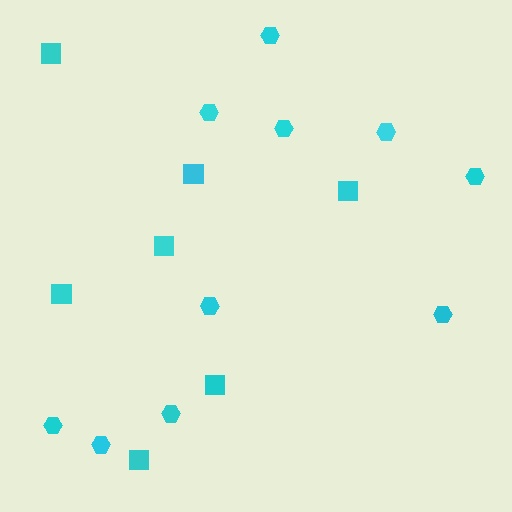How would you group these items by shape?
There are 2 groups: one group of squares (7) and one group of hexagons (10).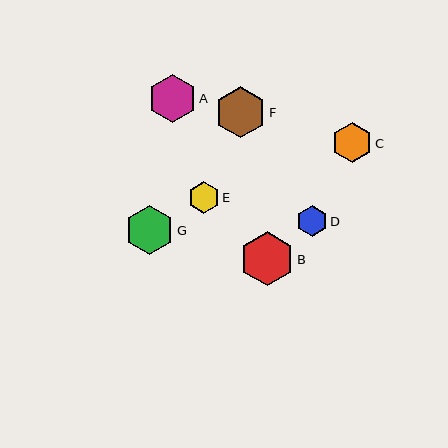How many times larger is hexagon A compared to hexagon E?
Hexagon A is approximately 1.5 times the size of hexagon E.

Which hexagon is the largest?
Hexagon B is the largest with a size of approximately 54 pixels.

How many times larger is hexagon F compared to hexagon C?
Hexagon F is approximately 1.3 times the size of hexagon C.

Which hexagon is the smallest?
Hexagon D is the smallest with a size of approximately 30 pixels.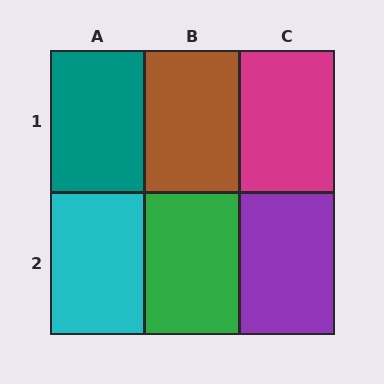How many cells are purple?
1 cell is purple.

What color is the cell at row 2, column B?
Green.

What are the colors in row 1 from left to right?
Teal, brown, magenta.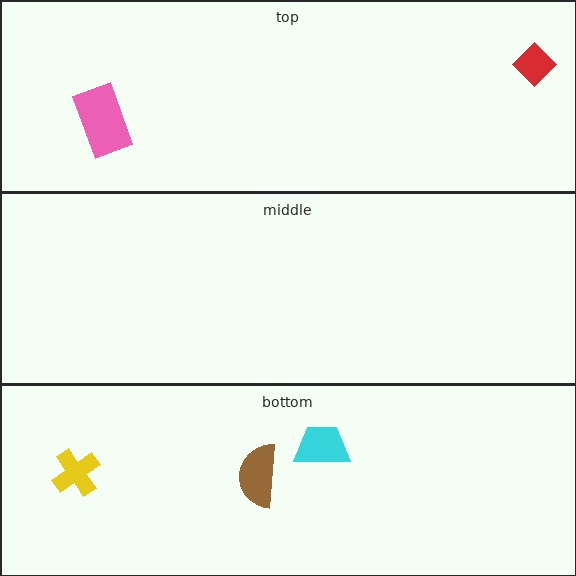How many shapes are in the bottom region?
3.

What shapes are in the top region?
The pink rectangle, the red diamond.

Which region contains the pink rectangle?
The top region.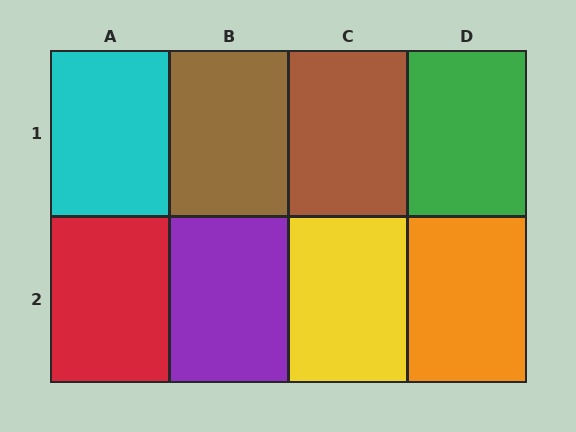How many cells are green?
1 cell is green.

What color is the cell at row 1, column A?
Cyan.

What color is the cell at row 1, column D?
Green.